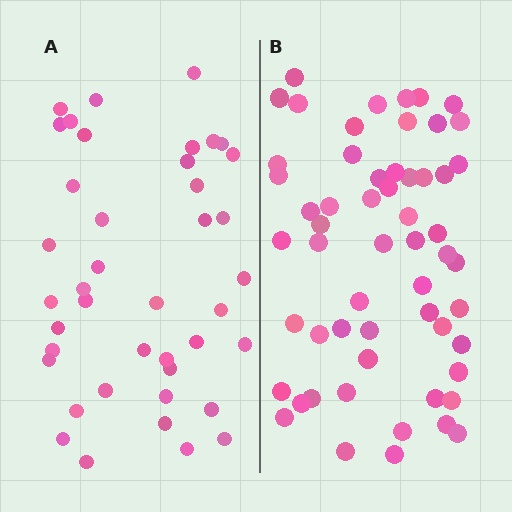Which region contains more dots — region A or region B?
Region B (the right region) has more dots.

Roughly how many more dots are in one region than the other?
Region B has approximately 15 more dots than region A.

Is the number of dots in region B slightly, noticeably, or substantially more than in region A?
Region B has noticeably more, but not dramatically so. The ratio is roughly 1.4 to 1.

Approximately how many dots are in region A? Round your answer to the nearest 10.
About 40 dots. (The exact count is 41, which rounds to 40.)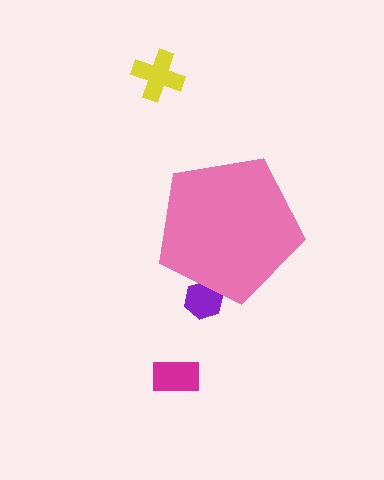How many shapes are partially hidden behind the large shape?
1 shape is partially hidden.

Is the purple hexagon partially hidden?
Yes, the purple hexagon is partially hidden behind the pink pentagon.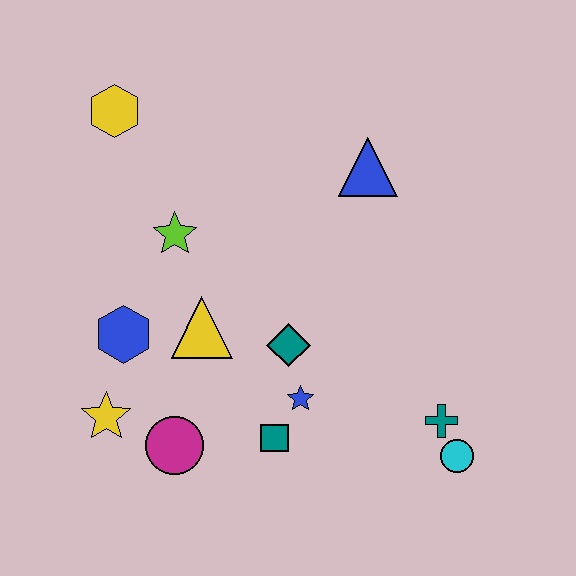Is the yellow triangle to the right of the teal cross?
No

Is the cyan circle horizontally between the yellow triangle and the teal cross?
No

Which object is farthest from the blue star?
The yellow hexagon is farthest from the blue star.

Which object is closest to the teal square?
The blue star is closest to the teal square.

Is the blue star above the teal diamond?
No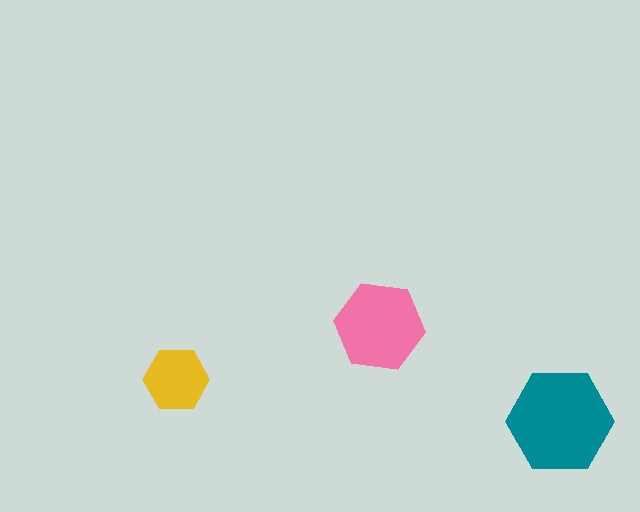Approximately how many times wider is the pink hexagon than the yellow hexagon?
About 1.5 times wider.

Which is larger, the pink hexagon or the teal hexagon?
The teal one.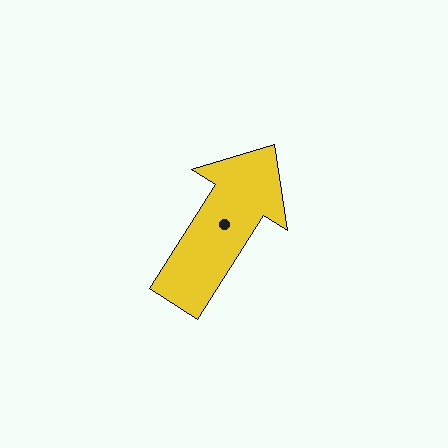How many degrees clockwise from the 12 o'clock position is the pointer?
Approximately 32 degrees.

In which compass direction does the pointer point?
Northeast.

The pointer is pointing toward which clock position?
Roughly 1 o'clock.